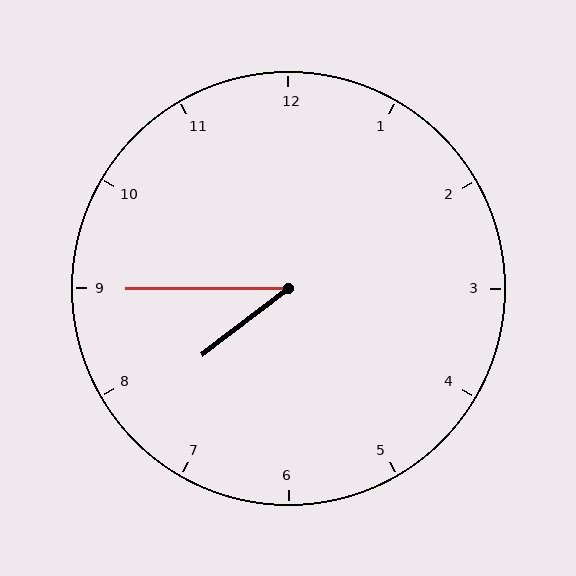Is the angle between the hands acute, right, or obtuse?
It is acute.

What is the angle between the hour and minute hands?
Approximately 38 degrees.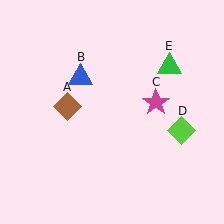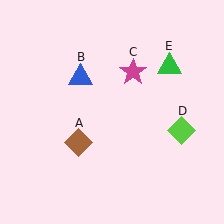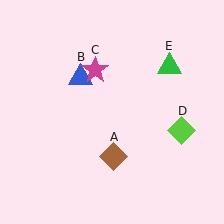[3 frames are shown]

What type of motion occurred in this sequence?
The brown diamond (object A), magenta star (object C) rotated counterclockwise around the center of the scene.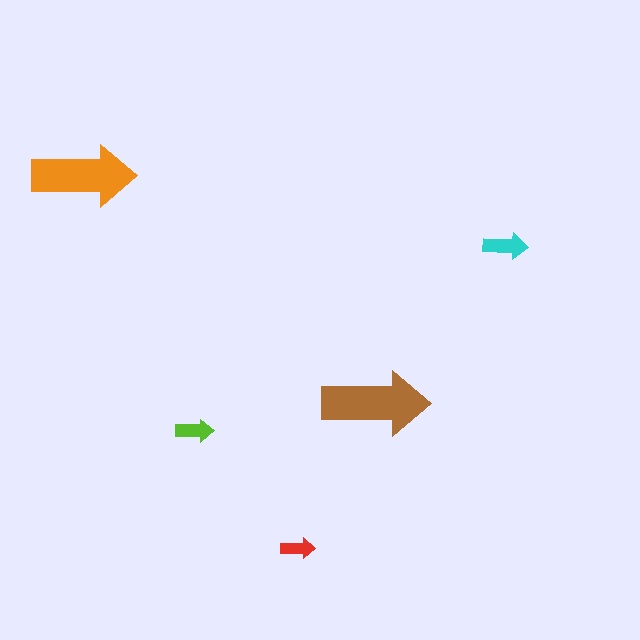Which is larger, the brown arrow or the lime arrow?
The brown one.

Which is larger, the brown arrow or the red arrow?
The brown one.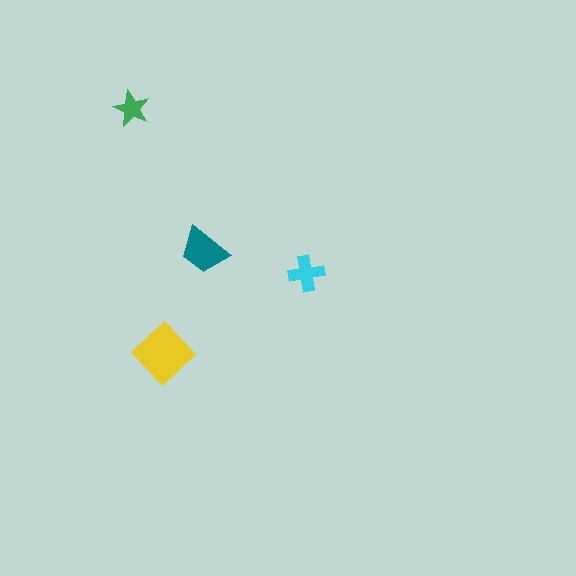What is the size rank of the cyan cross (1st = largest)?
3rd.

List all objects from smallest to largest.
The green star, the cyan cross, the teal trapezoid, the yellow diamond.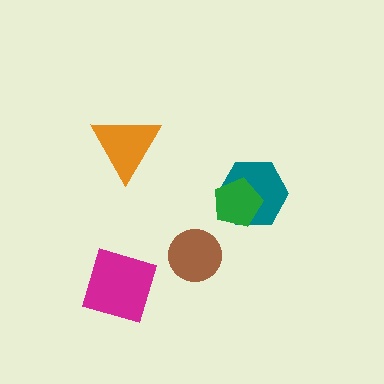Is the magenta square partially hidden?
No, no other shape covers it.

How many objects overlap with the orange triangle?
0 objects overlap with the orange triangle.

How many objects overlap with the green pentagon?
1 object overlaps with the green pentagon.